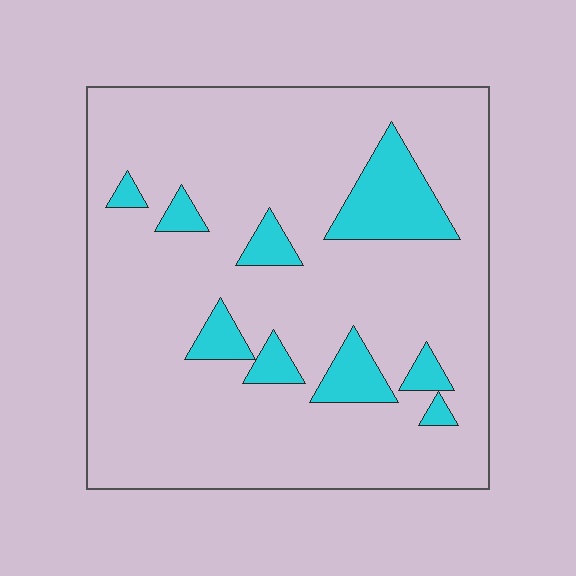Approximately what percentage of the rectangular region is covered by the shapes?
Approximately 15%.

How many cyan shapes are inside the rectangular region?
9.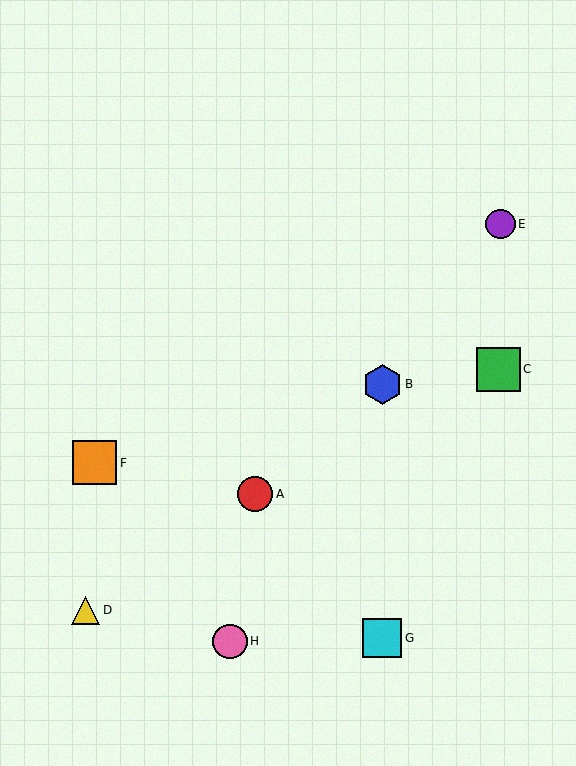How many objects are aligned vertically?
2 objects (B, G) are aligned vertically.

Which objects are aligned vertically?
Objects B, G are aligned vertically.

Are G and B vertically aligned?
Yes, both are at x≈382.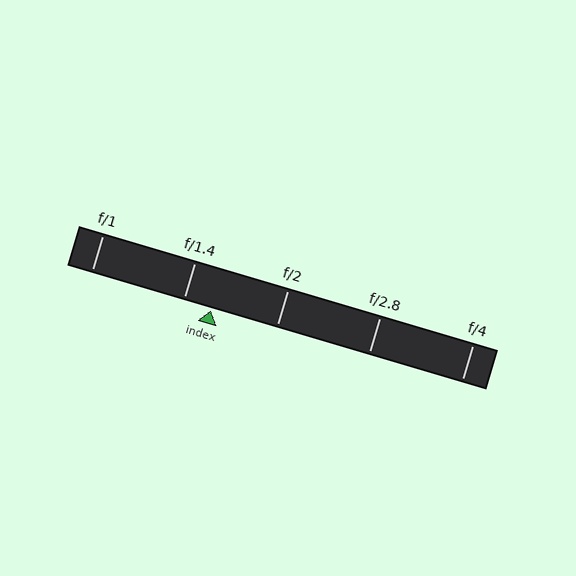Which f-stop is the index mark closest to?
The index mark is closest to f/1.4.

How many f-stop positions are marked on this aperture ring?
There are 5 f-stop positions marked.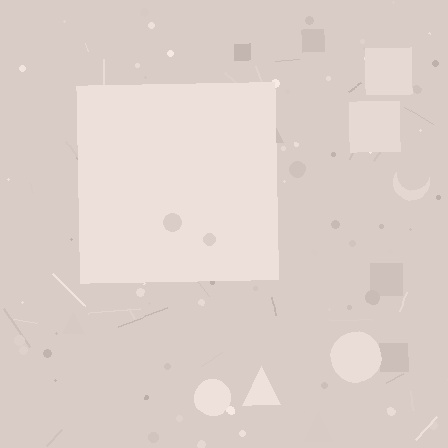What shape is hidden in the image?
A square is hidden in the image.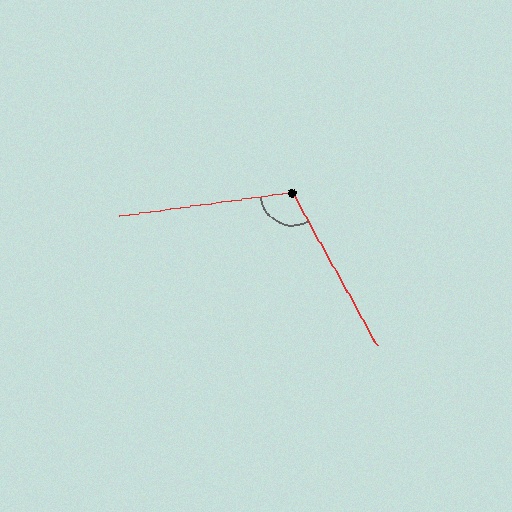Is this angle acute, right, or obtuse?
It is obtuse.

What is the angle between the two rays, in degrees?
Approximately 112 degrees.